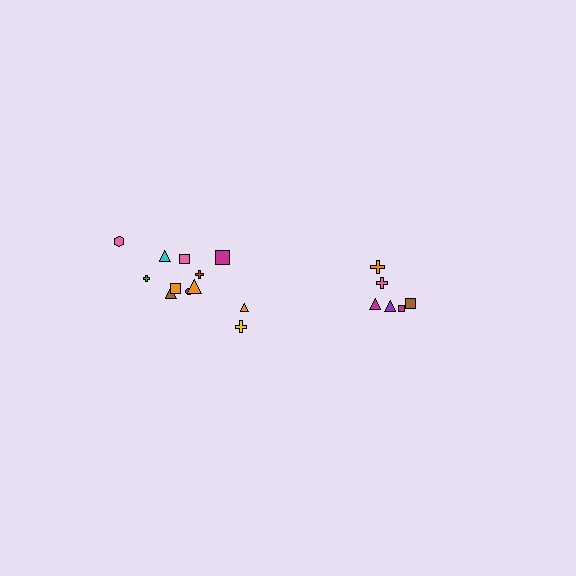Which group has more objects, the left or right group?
The left group.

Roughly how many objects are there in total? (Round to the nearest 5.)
Roughly 20 objects in total.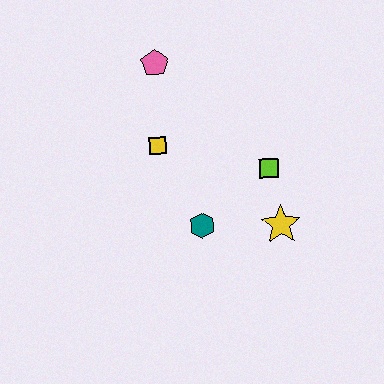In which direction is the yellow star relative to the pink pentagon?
The yellow star is below the pink pentagon.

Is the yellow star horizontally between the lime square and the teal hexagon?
No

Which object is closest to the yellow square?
The pink pentagon is closest to the yellow square.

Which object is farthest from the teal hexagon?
The pink pentagon is farthest from the teal hexagon.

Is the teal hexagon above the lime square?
No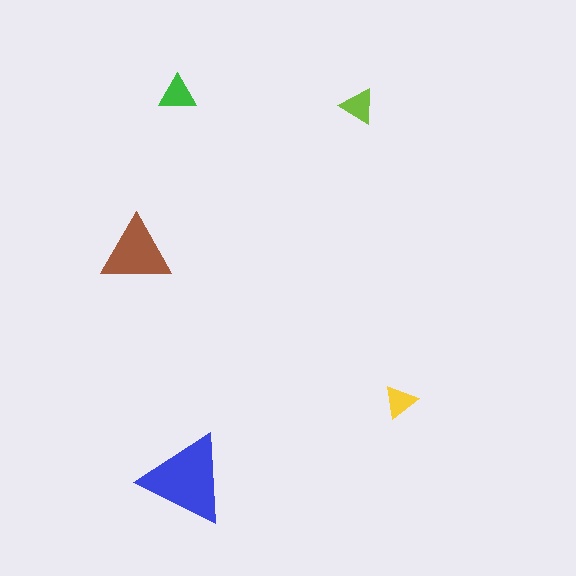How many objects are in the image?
There are 5 objects in the image.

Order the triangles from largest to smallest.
the blue one, the brown one, the green one, the lime one, the yellow one.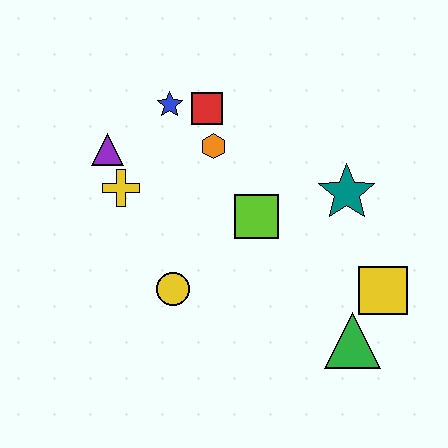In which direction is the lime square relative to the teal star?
The lime square is to the left of the teal star.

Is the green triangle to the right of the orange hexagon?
Yes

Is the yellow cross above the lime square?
Yes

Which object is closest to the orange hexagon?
The red square is closest to the orange hexagon.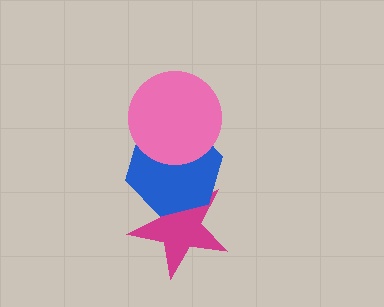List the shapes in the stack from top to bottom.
From top to bottom: the pink circle, the blue hexagon, the magenta star.